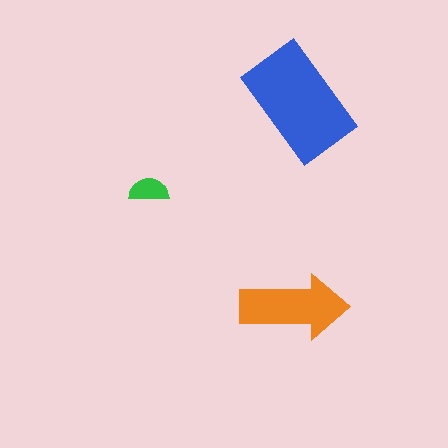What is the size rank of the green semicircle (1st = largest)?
3rd.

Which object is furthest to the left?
The green semicircle is leftmost.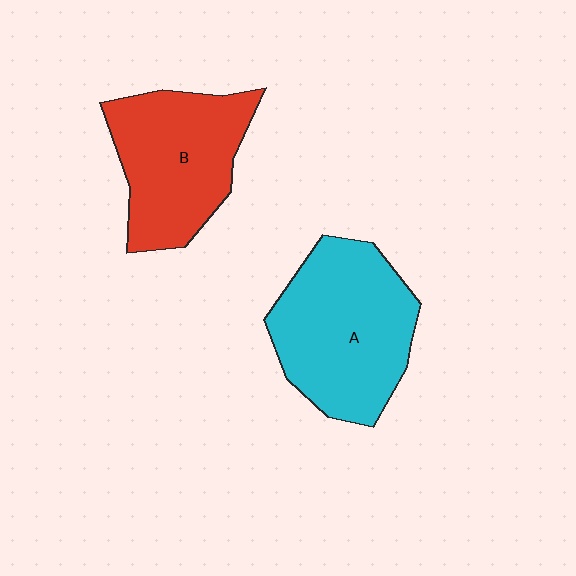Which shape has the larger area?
Shape A (cyan).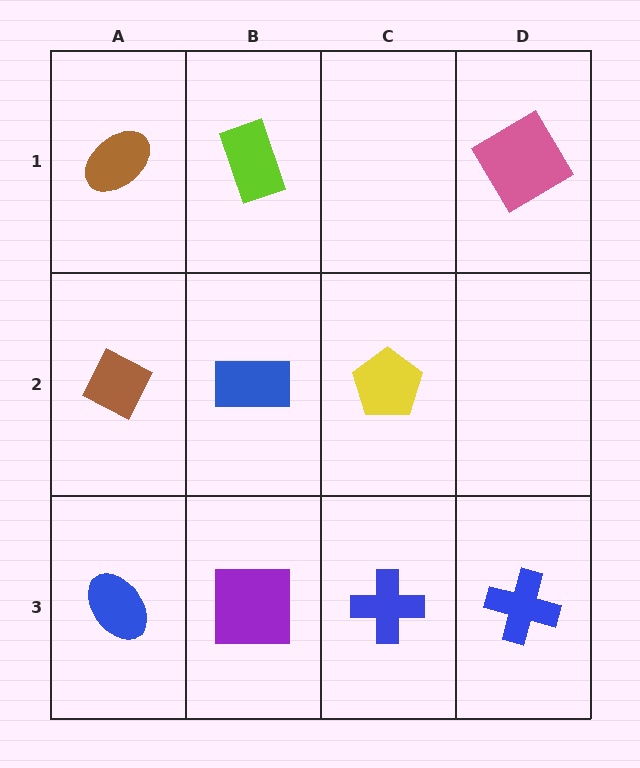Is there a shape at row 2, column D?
No, that cell is empty.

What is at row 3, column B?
A purple square.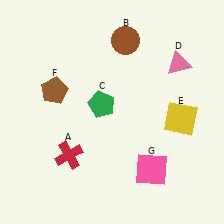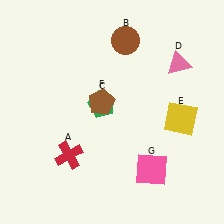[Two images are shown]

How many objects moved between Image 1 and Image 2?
1 object moved between the two images.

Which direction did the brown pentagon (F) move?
The brown pentagon (F) moved right.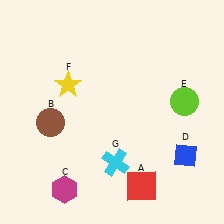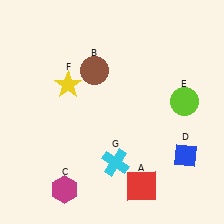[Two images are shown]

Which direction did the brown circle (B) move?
The brown circle (B) moved up.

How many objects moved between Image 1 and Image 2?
1 object moved between the two images.